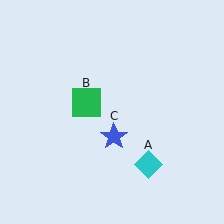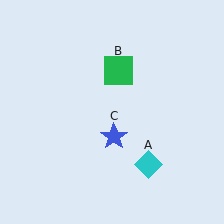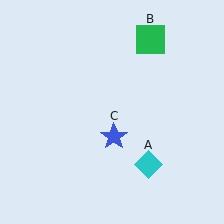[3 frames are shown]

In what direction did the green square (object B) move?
The green square (object B) moved up and to the right.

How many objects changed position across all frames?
1 object changed position: green square (object B).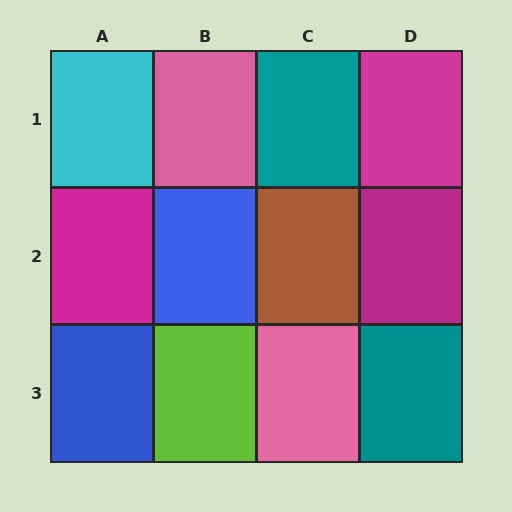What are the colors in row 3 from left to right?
Blue, lime, pink, teal.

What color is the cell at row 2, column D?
Magenta.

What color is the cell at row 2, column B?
Blue.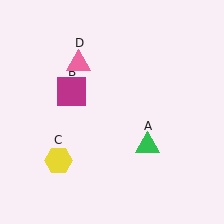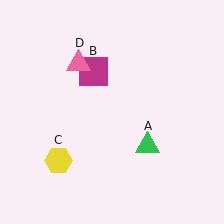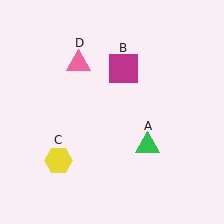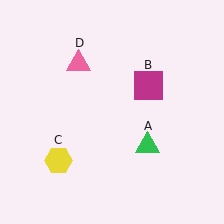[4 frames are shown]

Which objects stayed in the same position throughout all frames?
Green triangle (object A) and yellow hexagon (object C) and pink triangle (object D) remained stationary.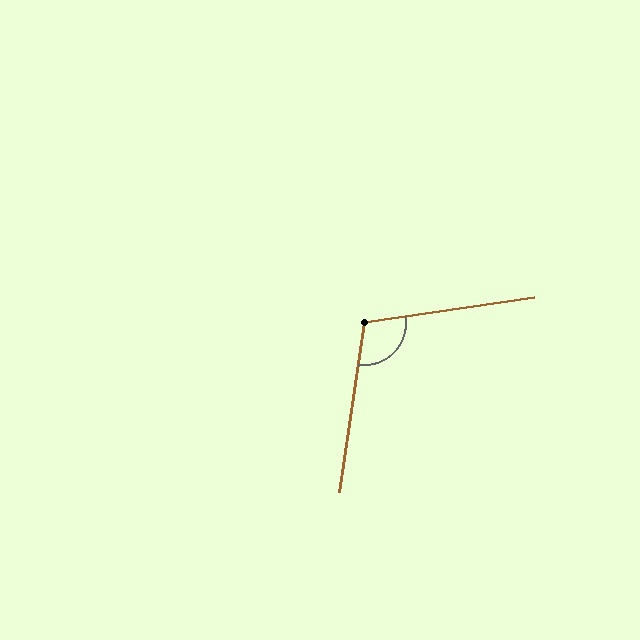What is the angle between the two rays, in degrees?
Approximately 107 degrees.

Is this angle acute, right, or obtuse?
It is obtuse.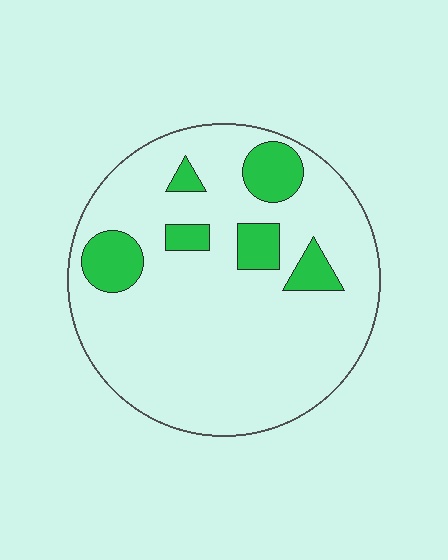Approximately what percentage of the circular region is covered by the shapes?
Approximately 15%.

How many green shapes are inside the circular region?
6.